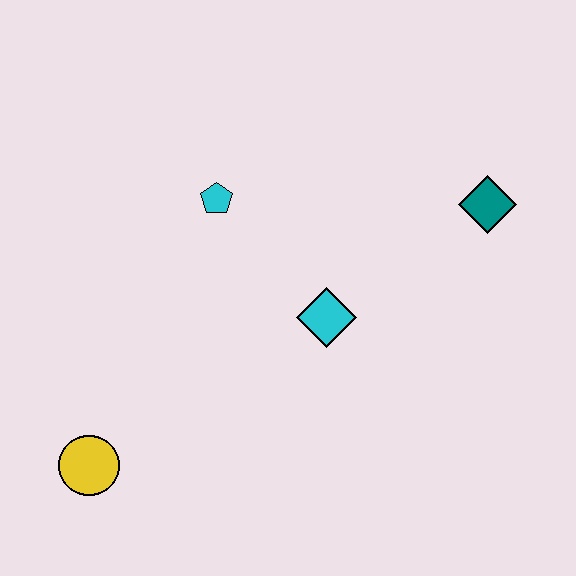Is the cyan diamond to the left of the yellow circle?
No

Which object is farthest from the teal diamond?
The yellow circle is farthest from the teal diamond.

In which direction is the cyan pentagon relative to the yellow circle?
The cyan pentagon is above the yellow circle.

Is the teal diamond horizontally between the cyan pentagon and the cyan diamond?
No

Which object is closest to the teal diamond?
The cyan diamond is closest to the teal diamond.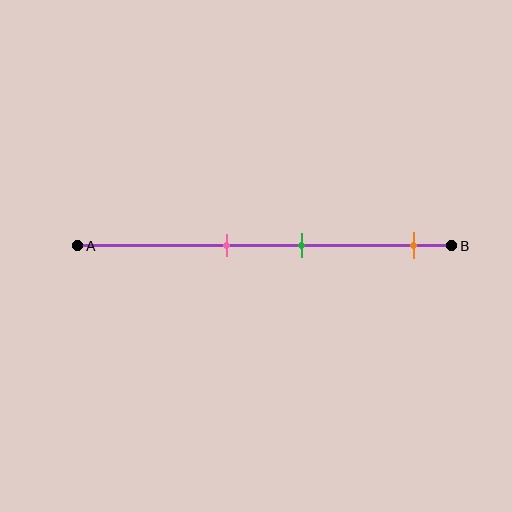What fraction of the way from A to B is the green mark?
The green mark is approximately 60% (0.6) of the way from A to B.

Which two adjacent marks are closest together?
The pink and green marks are the closest adjacent pair.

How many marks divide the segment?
There are 3 marks dividing the segment.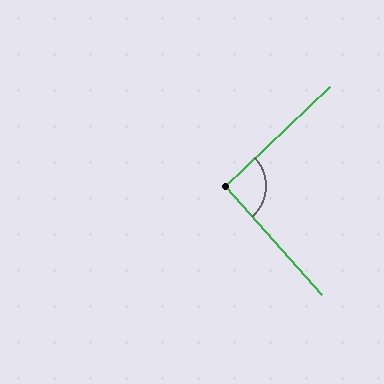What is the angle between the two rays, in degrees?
Approximately 92 degrees.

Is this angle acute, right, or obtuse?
It is approximately a right angle.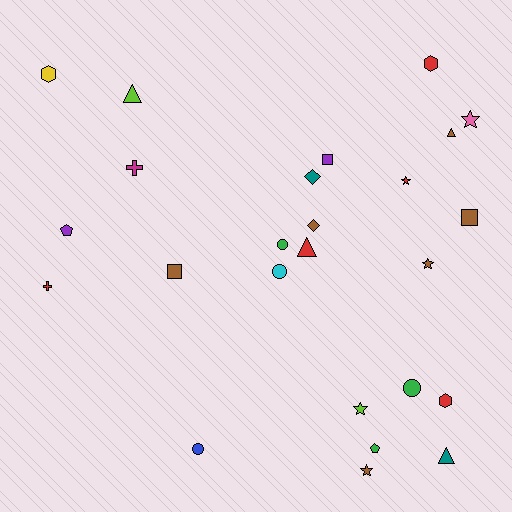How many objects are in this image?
There are 25 objects.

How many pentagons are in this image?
There are 2 pentagons.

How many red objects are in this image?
There are 5 red objects.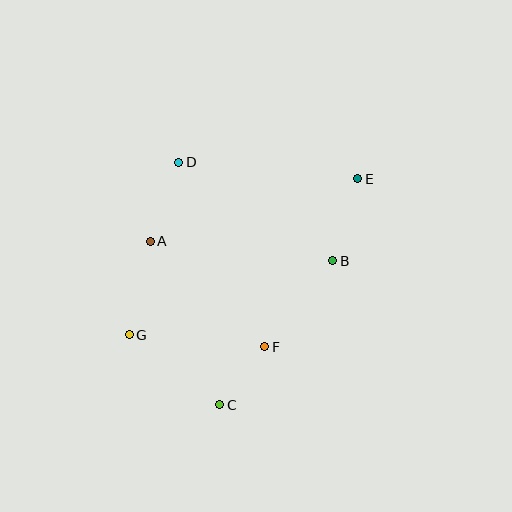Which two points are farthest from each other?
Points E and G are farthest from each other.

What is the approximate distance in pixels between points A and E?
The distance between A and E is approximately 217 pixels.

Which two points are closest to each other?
Points C and F are closest to each other.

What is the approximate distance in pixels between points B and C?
The distance between B and C is approximately 183 pixels.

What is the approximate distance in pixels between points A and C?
The distance between A and C is approximately 177 pixels.